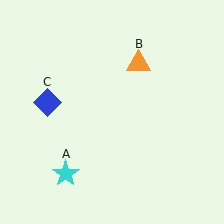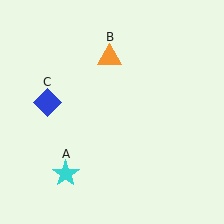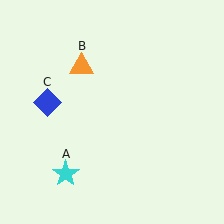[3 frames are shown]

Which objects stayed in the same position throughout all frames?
Cyan star (object A) and blue diamond (object C) remained stationary.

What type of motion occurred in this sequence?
The orange triangle (object B) rotated counterclockwise around the center of the scene.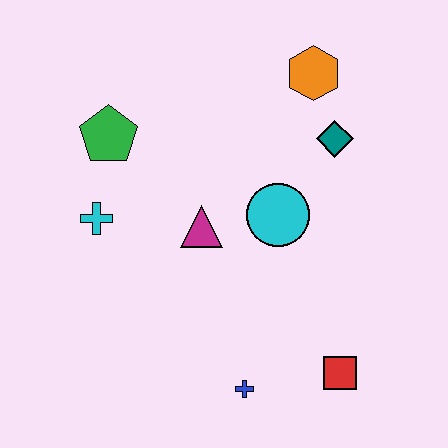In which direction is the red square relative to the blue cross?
The red square is to the right of the blue cross.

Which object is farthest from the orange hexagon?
The blue cross is farthest from the orange hexagon.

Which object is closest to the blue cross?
The red square is closest to the blue cross.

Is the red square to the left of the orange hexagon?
No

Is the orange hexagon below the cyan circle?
No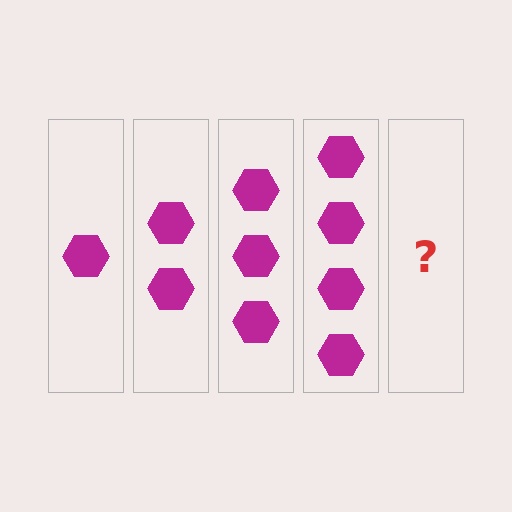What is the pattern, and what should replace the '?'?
The pattern is that each step adds one more hexagon. The '?' should be 5 hexagons.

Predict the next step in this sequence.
The next step is 5 hexagons.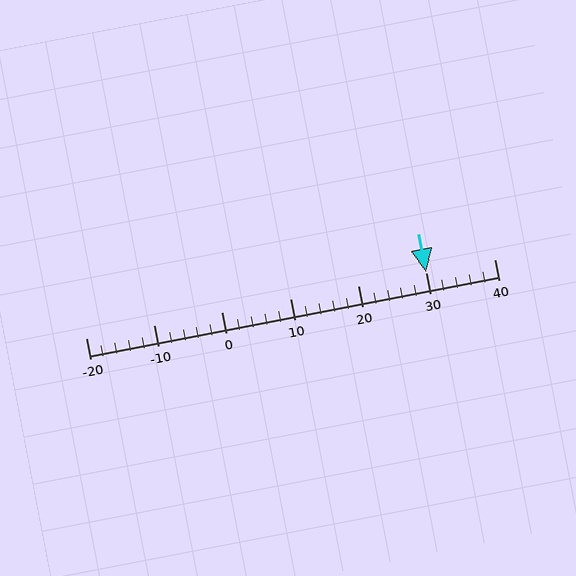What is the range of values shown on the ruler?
The ruler shows values from -20 to 40.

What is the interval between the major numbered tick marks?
The major tick marks are spaced 10 units apart.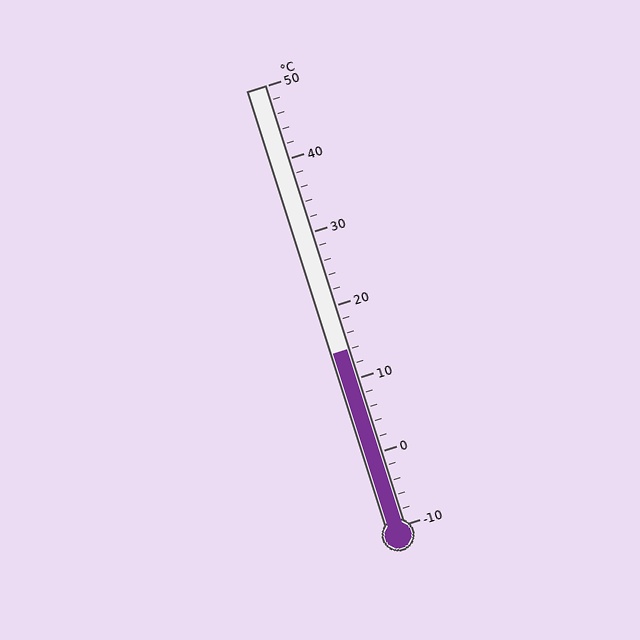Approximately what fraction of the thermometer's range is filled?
The thermometer is filled to approximately 40% of its range.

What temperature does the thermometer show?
The thermometer shows approximately 14°C.